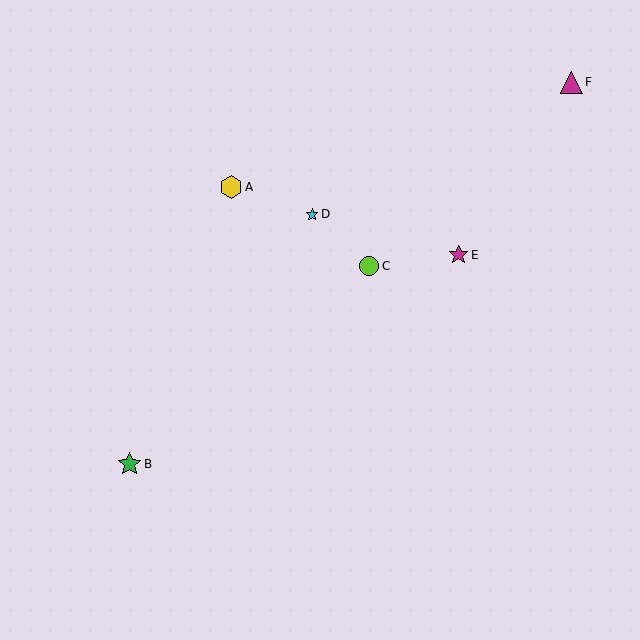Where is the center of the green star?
The center of the green star is at (129, 464).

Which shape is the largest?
The green star (labeled B) is the largest.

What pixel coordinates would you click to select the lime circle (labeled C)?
Click at (369, 266) to select the lime circle C.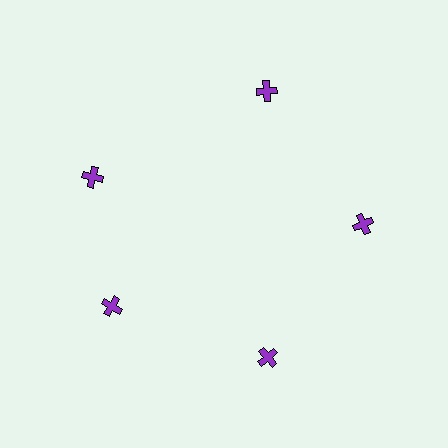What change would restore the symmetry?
The symmetry would be restored by rotating it back into even spacing with its neighbors so that all 5 crosses sit at equal angles and equal distance from the center.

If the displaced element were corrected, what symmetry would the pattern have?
It would have 5-fold rotational symmetry — the pattern would map onto itself every 72 degrees.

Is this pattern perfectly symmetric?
No. The 5 purple crosses are arranged in a ring, but one element near the 10 o'clock position is rotated out of alignment along the ring, breaking the 5-fold rotational symmetry.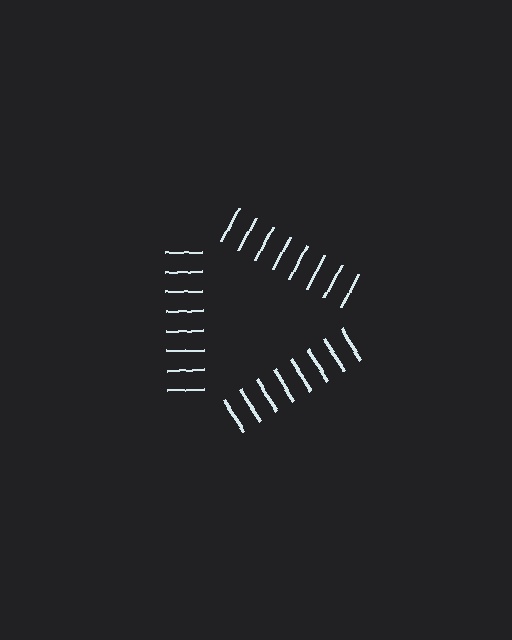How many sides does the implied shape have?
3 sides — the line-ends trace a triangle.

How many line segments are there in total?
24 — 8 along each of the 3 edges.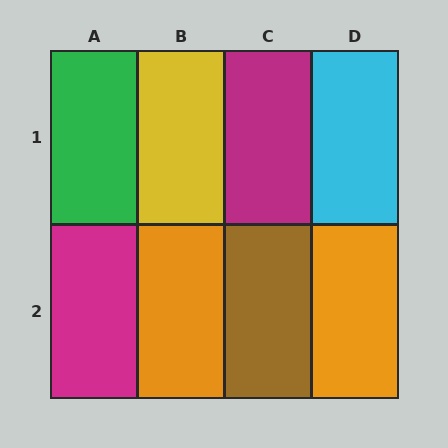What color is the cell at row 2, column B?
Orange.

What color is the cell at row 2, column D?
Orange.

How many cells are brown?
1 cell is brown.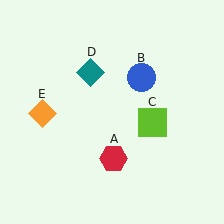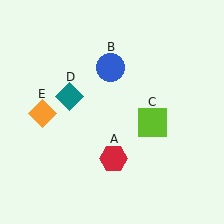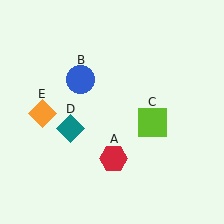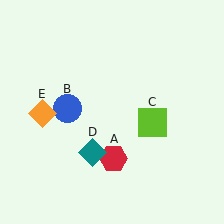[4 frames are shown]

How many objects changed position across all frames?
2 objects changed position: blue circle (object B), teal diamond (object D).